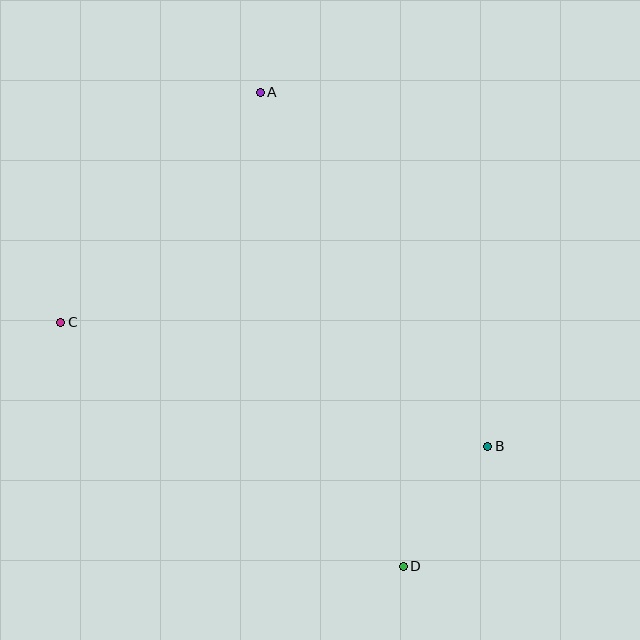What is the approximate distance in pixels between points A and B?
The distance between A and B is approximately 421 pixels.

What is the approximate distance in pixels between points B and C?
The distance between B and C is approximately 445 pixels.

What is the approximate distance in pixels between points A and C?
The distance between A and C is approximately 304 pixels.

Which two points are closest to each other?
Points B and D are closest to each other.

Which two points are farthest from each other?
Points A and D are farthest from each other.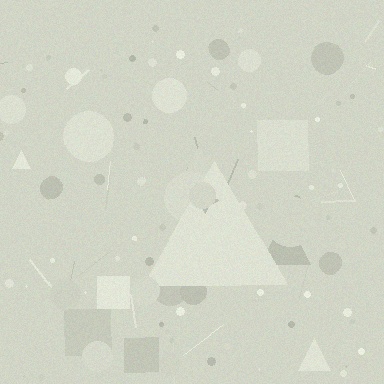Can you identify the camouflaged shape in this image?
The camouflaged shape is a triangle.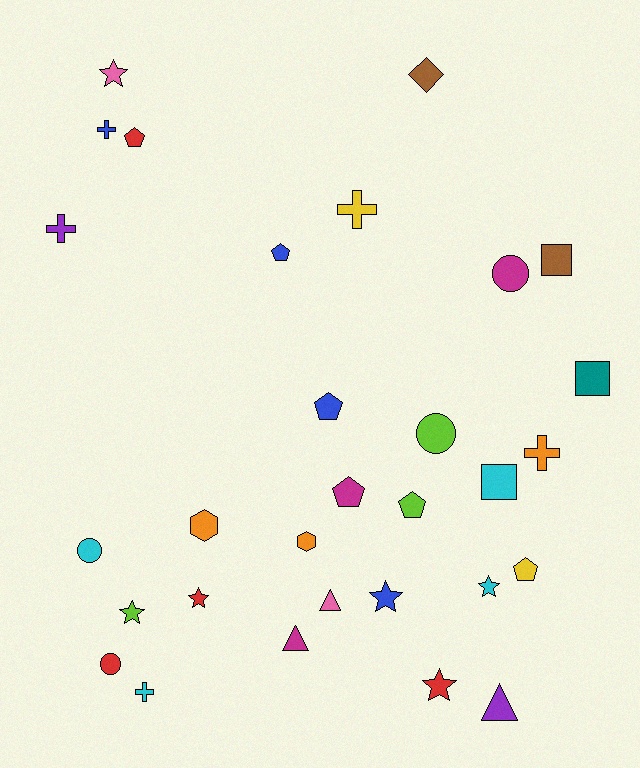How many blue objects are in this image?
There are 4 blue objects.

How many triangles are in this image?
There are 3 triangles.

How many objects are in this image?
There are 30 objects.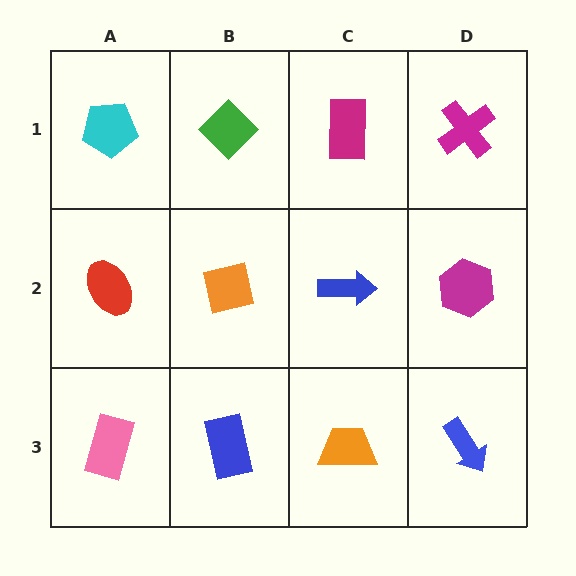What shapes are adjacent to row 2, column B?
A green diamond (row 1, column B), a blue rectangle (row 3, column B), a red ellipse (row 2, column A), a blue arrow (row 2, column C).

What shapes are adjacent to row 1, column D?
A magenta hexagon (row 2, column D), a magenta rectangle (row 1, column C).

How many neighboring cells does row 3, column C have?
3.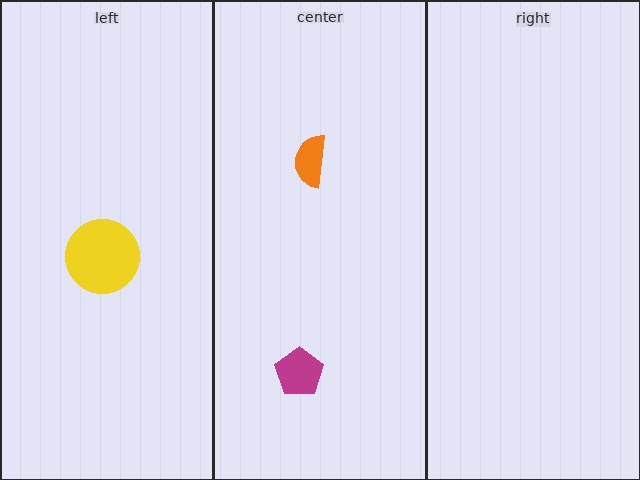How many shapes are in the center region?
2.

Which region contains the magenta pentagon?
The center region.